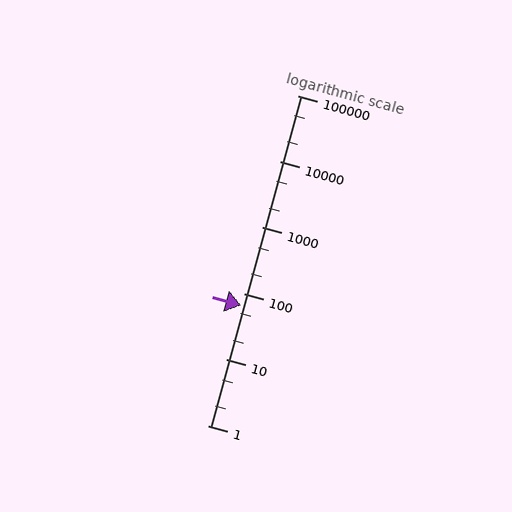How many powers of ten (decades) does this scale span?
The scale spans 5 decades, from 1 to 100000.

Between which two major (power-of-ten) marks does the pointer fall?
The pointer is between 10 and 100.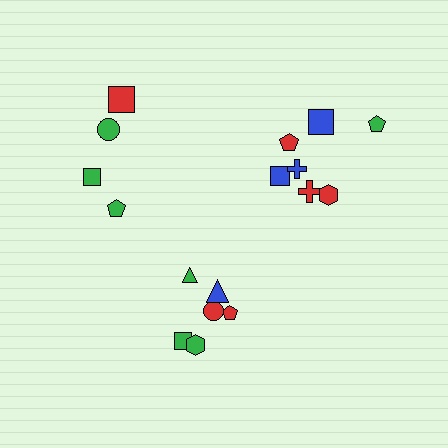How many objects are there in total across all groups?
There are 17 objects.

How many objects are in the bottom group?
There are 6 objects.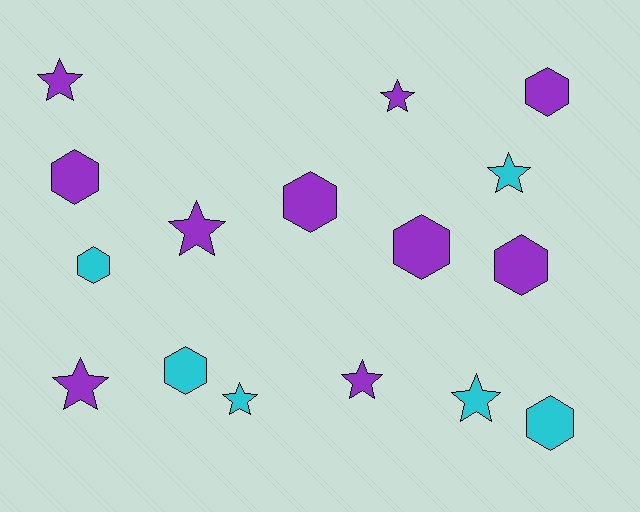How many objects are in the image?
There are 16 objects.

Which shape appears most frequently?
Star, with 8 objects.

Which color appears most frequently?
Purple, with 10 objects.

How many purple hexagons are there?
There are 5 purple hexagons.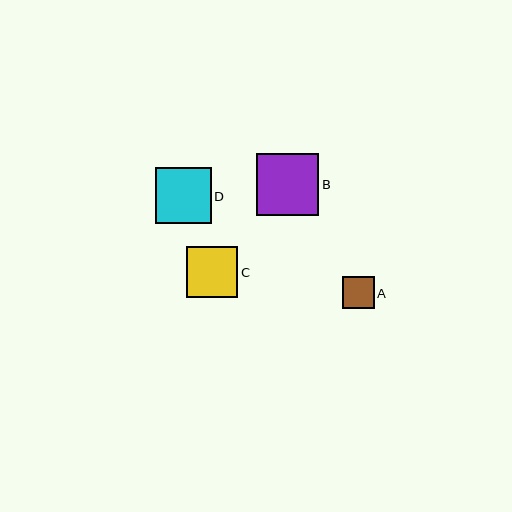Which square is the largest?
Square B is the largest with a size of approximately 63 pixels.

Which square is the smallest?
Square A is the smallest with a size of approximately 32 pixels.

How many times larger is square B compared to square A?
Square B is approximately 2.0 times the size of square A.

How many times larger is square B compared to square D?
Square B is approximately 1.1 times the size of square D.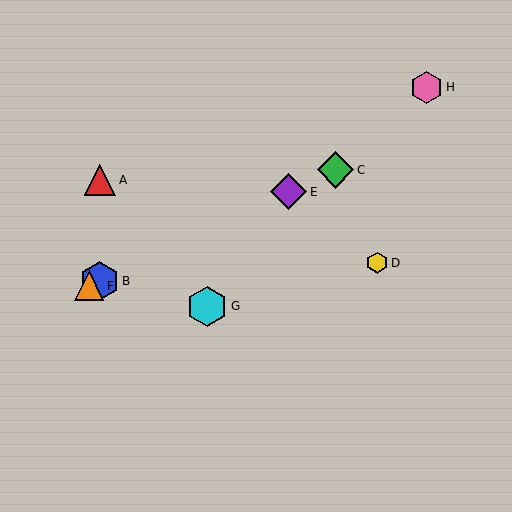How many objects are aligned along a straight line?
4 objects (B, C, E, F) are aligned along a straight line.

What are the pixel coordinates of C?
Object C is at (336, 170).